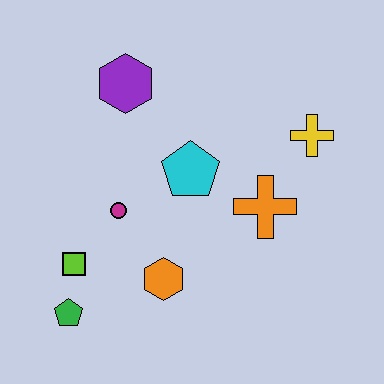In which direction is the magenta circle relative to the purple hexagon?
The magenta circle is below the purple hexagon.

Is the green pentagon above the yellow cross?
No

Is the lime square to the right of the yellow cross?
No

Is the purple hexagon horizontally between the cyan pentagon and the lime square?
Yes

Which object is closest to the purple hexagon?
The cyan pentagon is closest to the purple hexagon.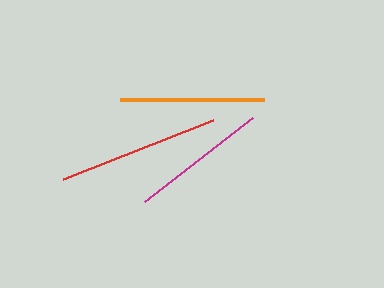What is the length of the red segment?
The red segment is approximately 161 pixels long.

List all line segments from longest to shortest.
From longest to shortest: red, orange, magenta.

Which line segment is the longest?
The red line is the longest at approximately 161 pixels.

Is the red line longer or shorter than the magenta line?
The red line is longer than the magenta line.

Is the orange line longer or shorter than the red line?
The red line is longer than the orange line.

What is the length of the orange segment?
The orange segment is approximately 144 pixels long.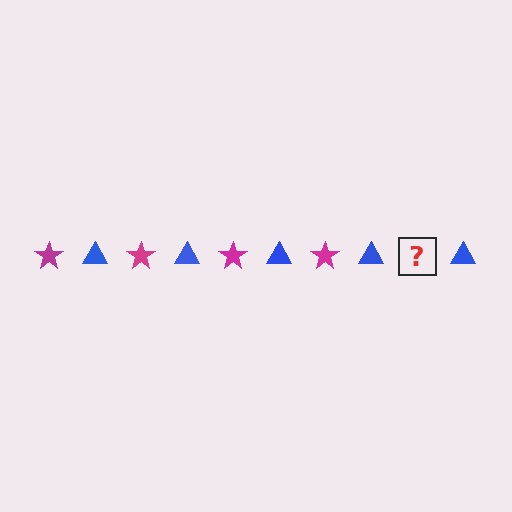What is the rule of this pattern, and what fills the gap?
The rule is that the pattern alternates between magenta star and blue triangle. The gap should be filled with a magenta star.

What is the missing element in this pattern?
The missing element is a magenta star.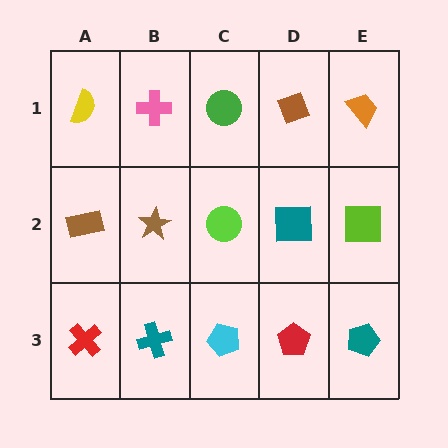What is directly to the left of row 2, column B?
A brown rectangle.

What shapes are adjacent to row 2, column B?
A pink cross (row 1, column B), a teal cross (row 3, column B), a brown rectangle (row 2, column A), a lime circle (row 2, column C).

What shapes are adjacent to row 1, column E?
A lime square (row 2, column E), a brown diamond (row 1, column D).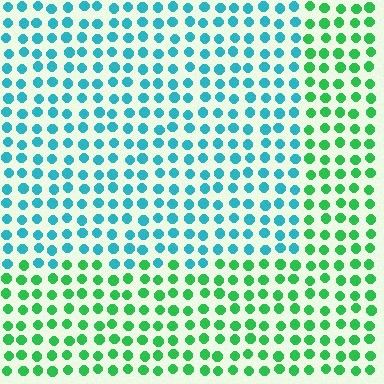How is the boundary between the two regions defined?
The boundary is defined purely by a slight shift in hue (about 51 degrees). Spacing, size, and orientation are identical on both sides.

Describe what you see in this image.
The image is filled with small green elements in a uniform arrangement. A rectangle-shaped region is visible where the elements are tinted to a slightly different hue, forming a subtle color boundary.